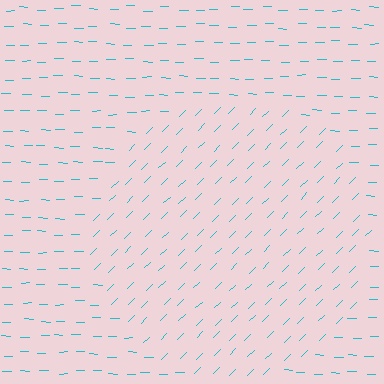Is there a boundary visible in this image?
Yes, there is a texture boundary formed by a change in line orientation.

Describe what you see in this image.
The image is filled with small cyan line segments. A circle region in the image has lines oriented differently from the surrounding lines, creating a visible texture boundary.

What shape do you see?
I see a circle.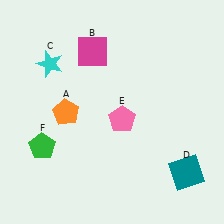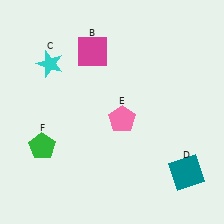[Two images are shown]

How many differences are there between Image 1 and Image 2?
There is 1 difference between the two images.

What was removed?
The orange pentagon (A) was removed in Image 2.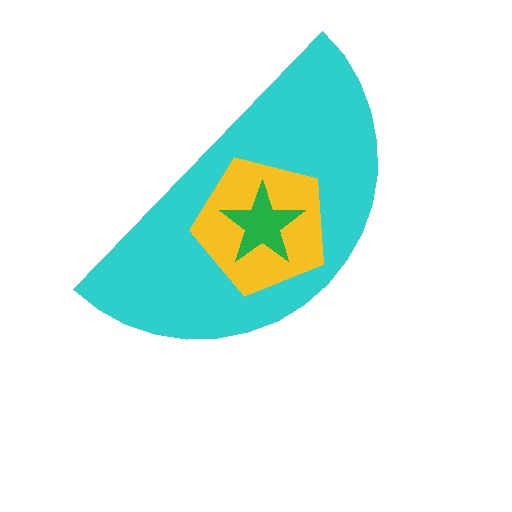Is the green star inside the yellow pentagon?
Yes.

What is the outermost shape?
The cyan semicircle.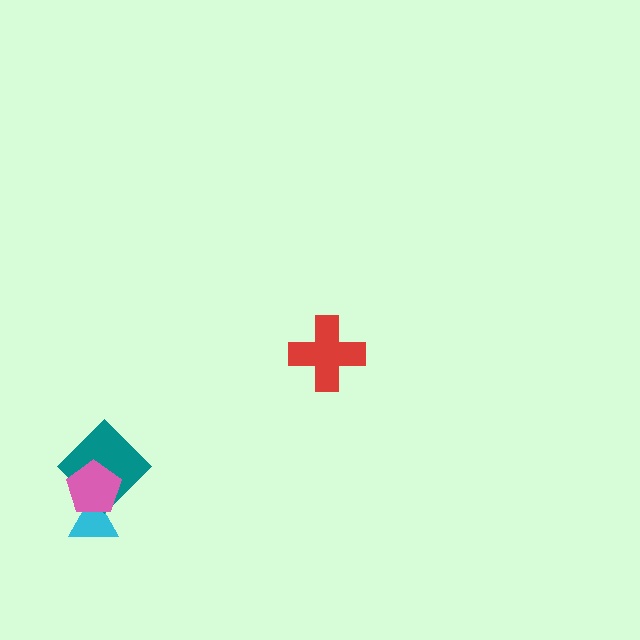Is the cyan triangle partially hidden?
Yes, it is partially covered by another shape.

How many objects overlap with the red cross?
0 objects overlap with the red cross.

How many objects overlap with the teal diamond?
2 objects overlap with the teal diamond.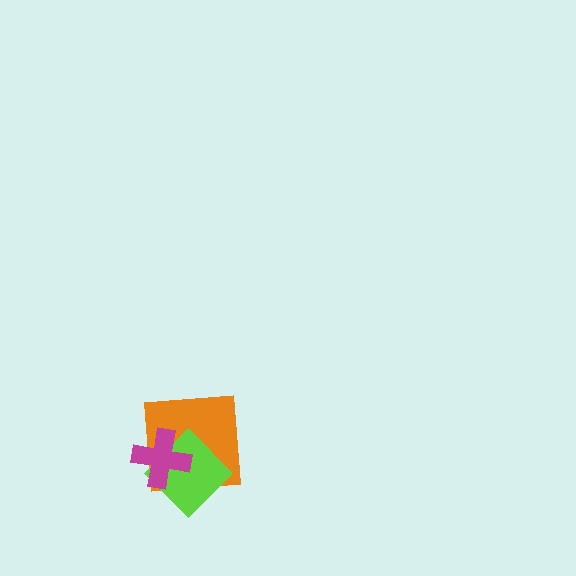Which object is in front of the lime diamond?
The magenta cross is in front of the lime diamond.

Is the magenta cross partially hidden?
No, no other shape covers it.